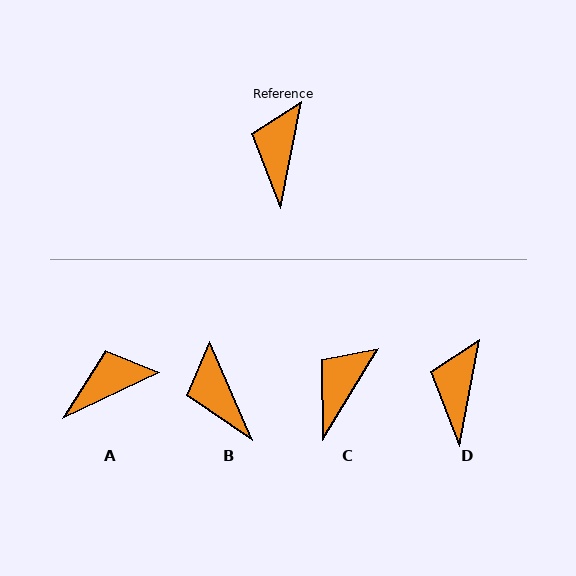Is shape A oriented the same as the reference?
No, it is off by about 54 degrees.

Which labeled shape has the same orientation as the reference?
D.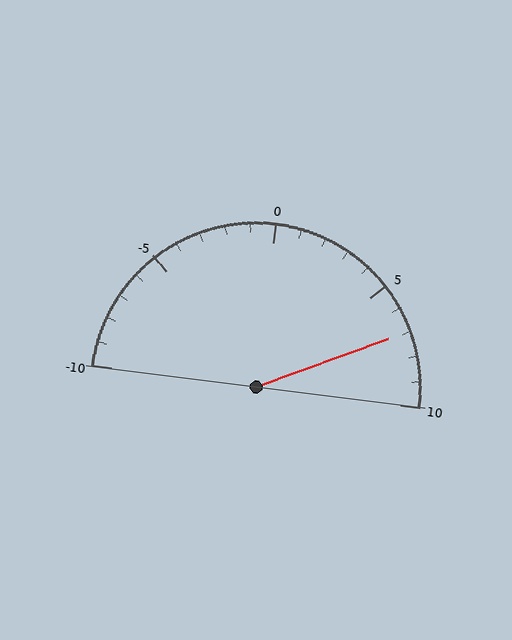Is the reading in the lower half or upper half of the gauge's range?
The reading is in the upper half of the range (-10 to 10).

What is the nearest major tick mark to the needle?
The nearest major tick mark is 5.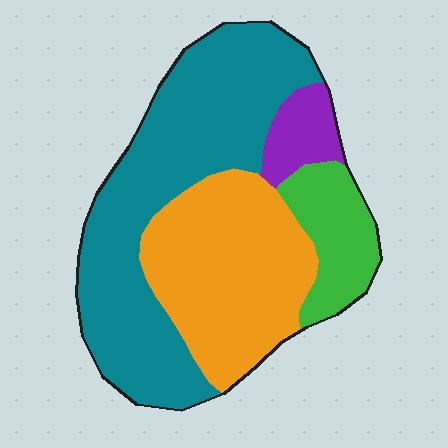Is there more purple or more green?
Green.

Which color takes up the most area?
Teal, at roughly 50%.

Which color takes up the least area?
Purple, at roughly 5%.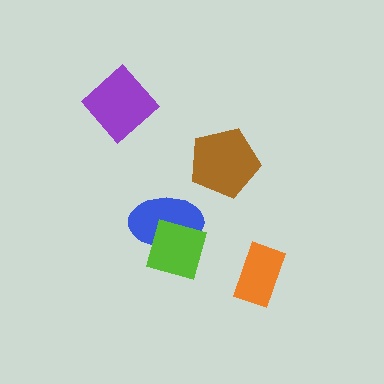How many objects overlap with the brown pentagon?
0 objects overlap with the brown pentagon.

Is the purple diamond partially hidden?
No, no other shape covers it.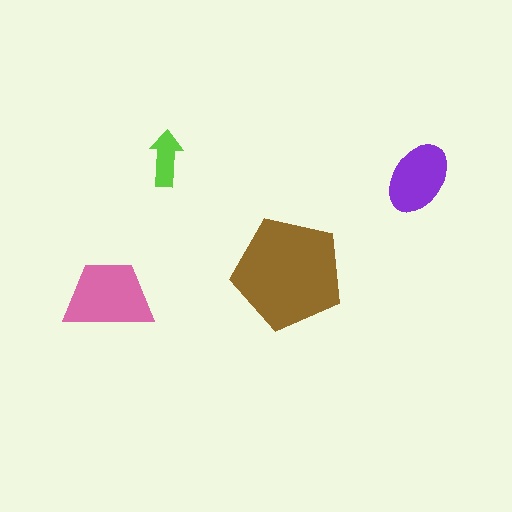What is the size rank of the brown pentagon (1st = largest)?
1st.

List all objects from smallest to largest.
The lime arrow, the purple ellipse, the pink trapezoid, the brown pentagon.